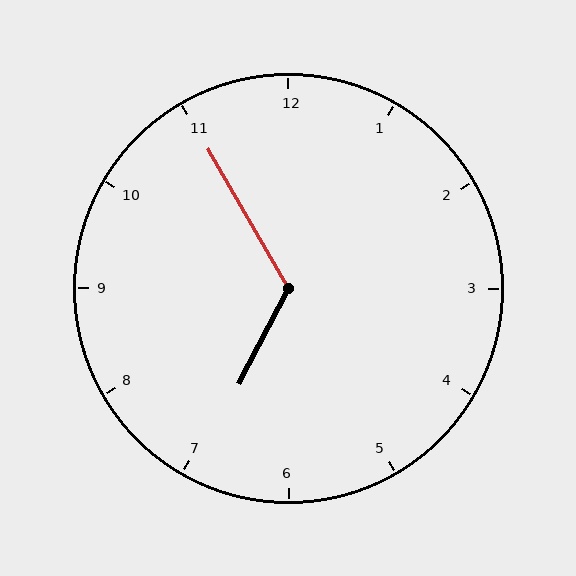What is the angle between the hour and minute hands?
Approximately 122 degrees.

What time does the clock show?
6:55.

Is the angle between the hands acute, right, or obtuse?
It is obtuse.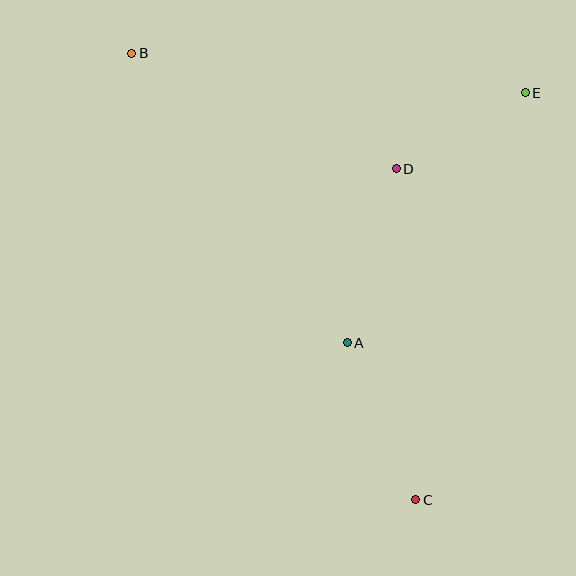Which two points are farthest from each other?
Points B and C are farthest from each other.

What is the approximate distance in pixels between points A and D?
The distance between A and D is approximately 181 pixels.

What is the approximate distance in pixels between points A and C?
The distance between A and C is approximately 171 pixels.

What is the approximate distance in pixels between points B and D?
The distance between B and D is approximately 289 pixels.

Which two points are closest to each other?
Points D and E are closest to each other.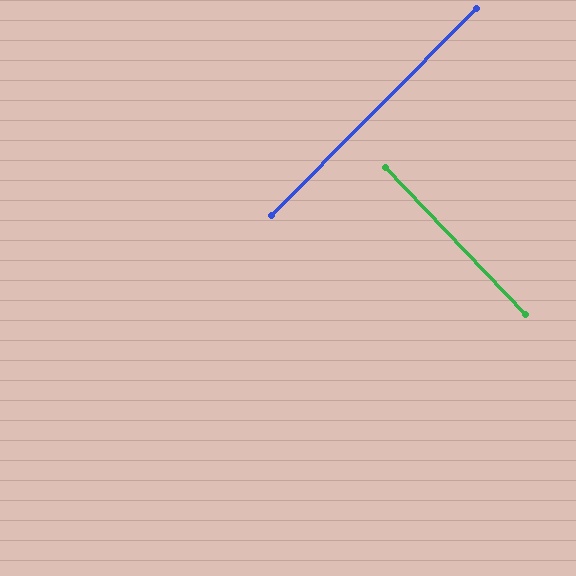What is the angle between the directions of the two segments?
Approximately 88 degrees.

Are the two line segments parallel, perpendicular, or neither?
Perpendicular — they meet at approximately 88°.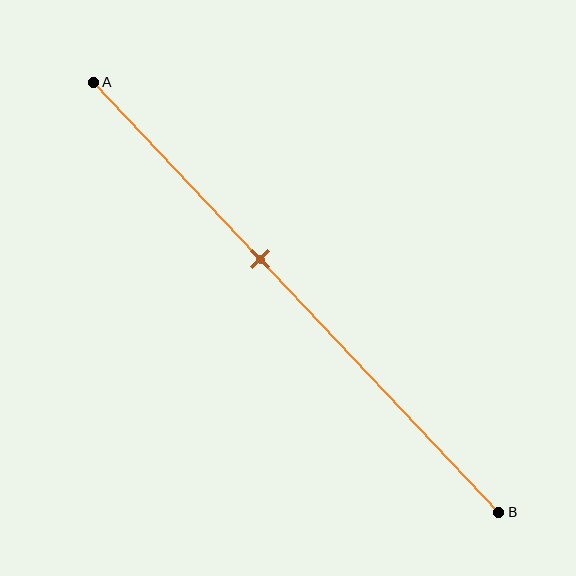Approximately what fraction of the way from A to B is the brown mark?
The brown mark is approximately 40% of the way from A to B.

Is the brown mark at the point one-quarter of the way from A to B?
No, the mark is at about 40% from A, not at the 25% one-quarter point.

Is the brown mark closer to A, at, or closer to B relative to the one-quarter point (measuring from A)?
The brown mark is closer to point B than the one-quarter point of segment AB.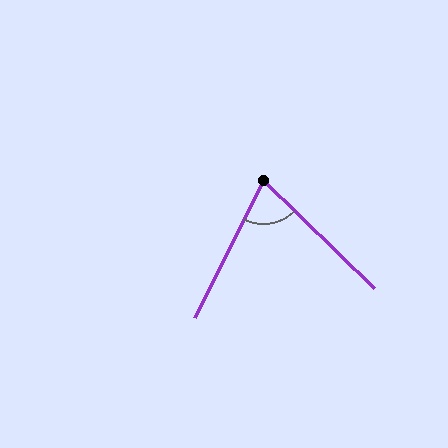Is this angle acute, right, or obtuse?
It is acute.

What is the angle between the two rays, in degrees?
Approximately 72 degrees.